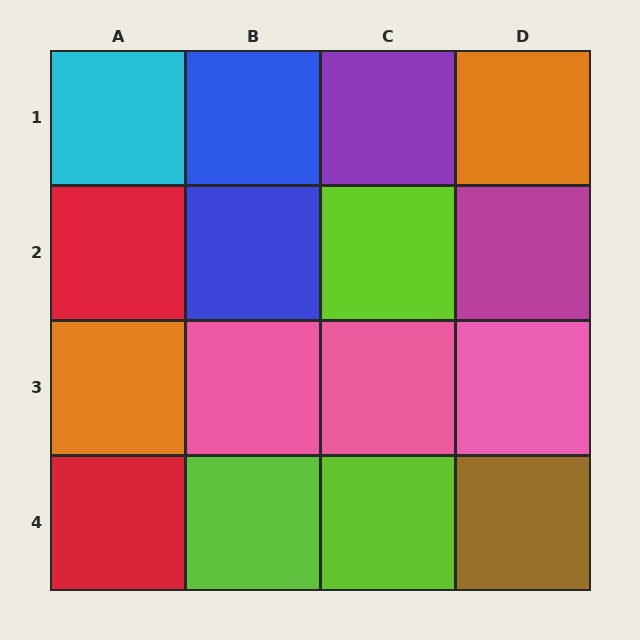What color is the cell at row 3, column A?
Orange.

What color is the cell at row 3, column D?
Pink.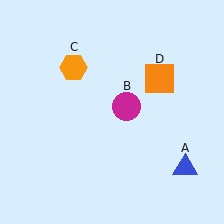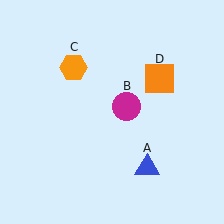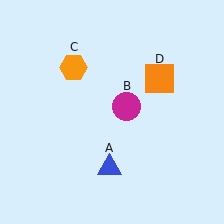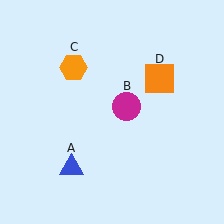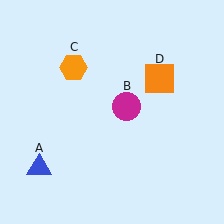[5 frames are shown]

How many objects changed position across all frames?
1 object changed position: blue triangle (object A).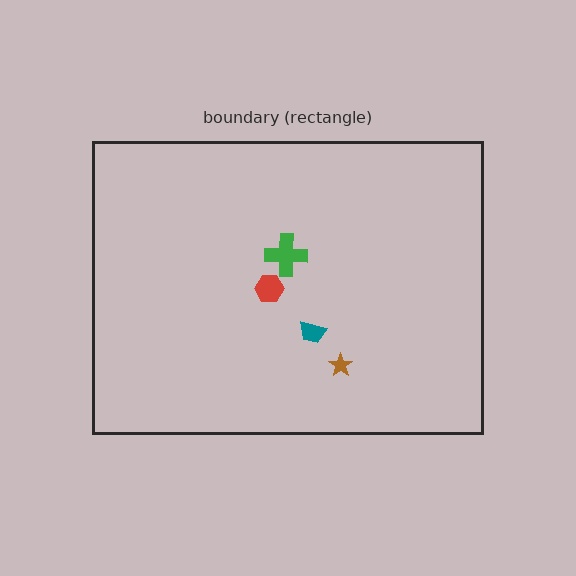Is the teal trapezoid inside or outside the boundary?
Inside.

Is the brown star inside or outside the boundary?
Inside.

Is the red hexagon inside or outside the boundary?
Inside.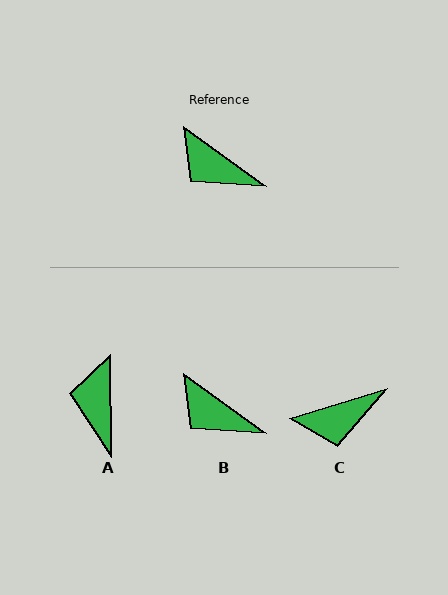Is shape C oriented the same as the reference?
No, it is off by about 53 degrees.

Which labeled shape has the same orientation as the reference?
B.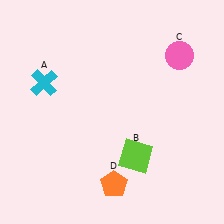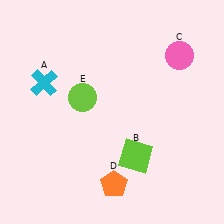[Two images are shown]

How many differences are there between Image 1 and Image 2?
There is 1 difference between the two images.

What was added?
A lime circle (E) was added in Image 2.